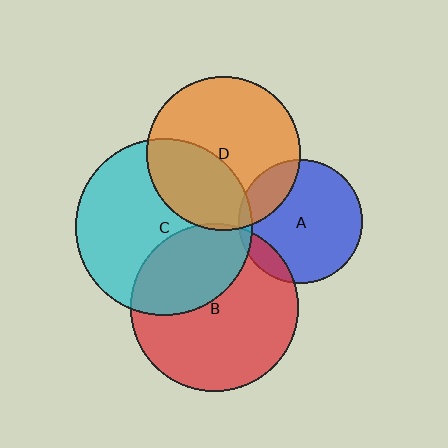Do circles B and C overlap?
Yes.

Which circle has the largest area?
Circle C (cyan).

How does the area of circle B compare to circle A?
Approximately 1.8 times.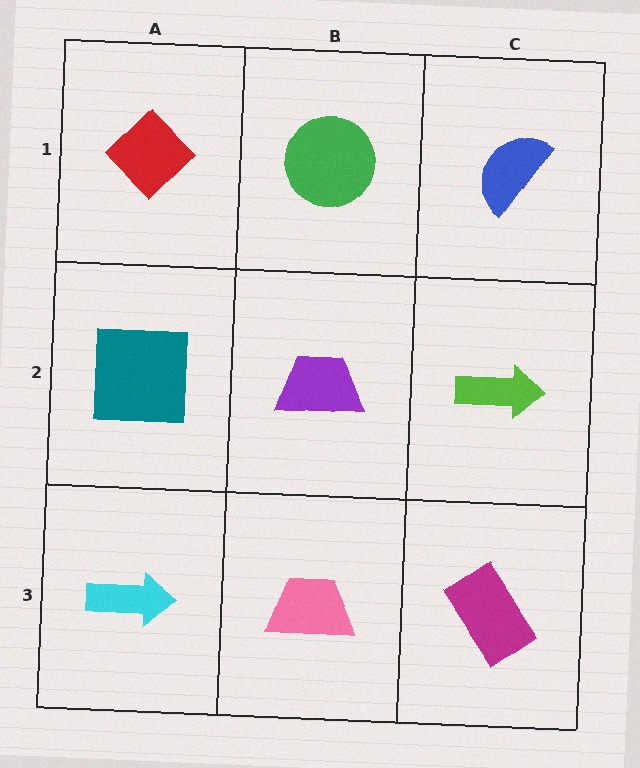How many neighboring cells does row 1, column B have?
3.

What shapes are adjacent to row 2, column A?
A red diamond (row 1, column A), a cyan arrow (row 3, column A), a purple trapezoid (row 2, column B).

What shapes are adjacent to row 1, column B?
A purple trapezoid (row 2, column B), a red diamond (row 1, column A), a blue semicircle (row 1, column C).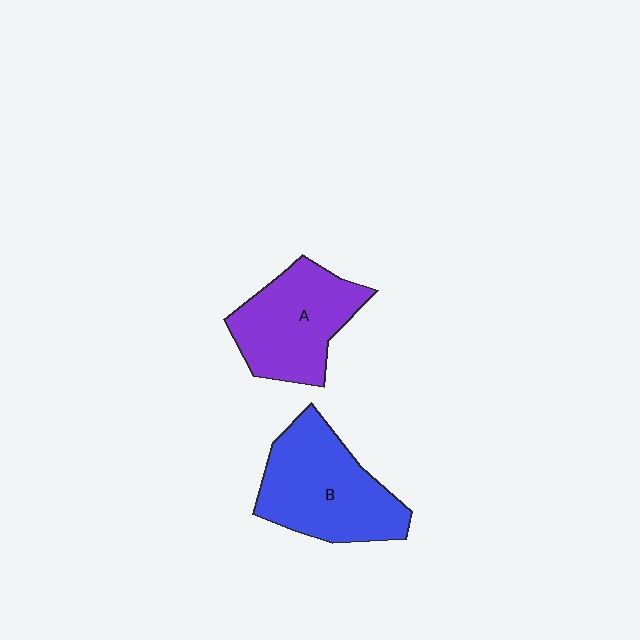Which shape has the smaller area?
Shape A (purple).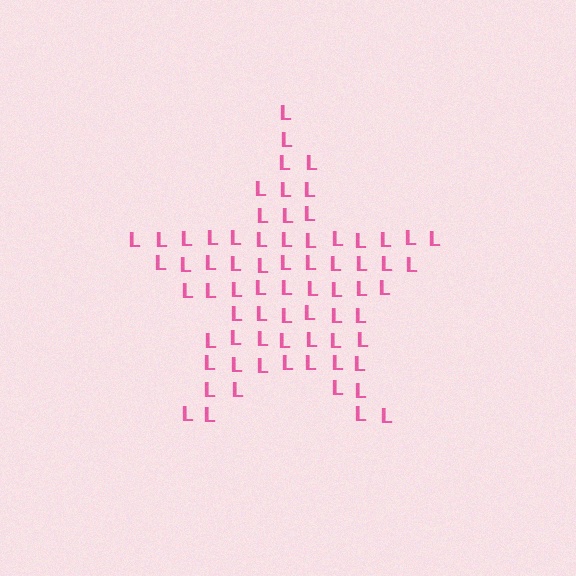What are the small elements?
The small elements are letter L's.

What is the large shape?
The large shape is a star.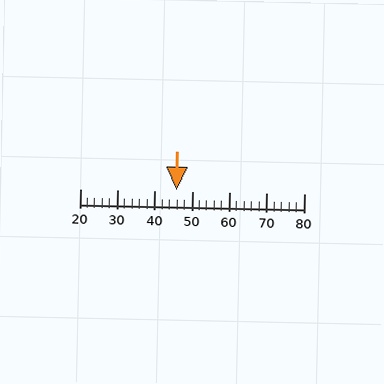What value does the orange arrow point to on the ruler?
The orange arrow points to approximately 46.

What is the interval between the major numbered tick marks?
The major tick marks are spaced 10 units apart.